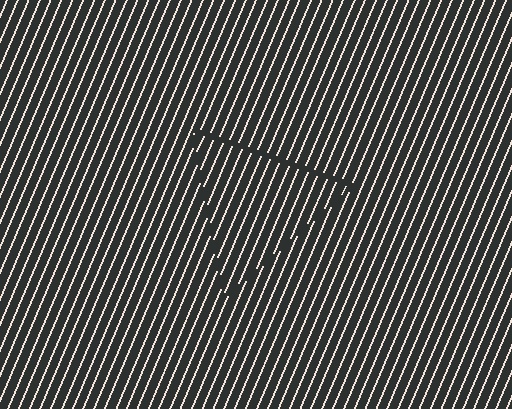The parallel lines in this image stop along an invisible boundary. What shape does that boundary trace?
An illusory triangle. The interior of the shape contains the same grating, shifted by half a period — the contour is defined by the phase discontinuity where line-ends from the inner and outer gratings abut.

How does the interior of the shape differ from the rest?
The interior of the shape contains the same grating, shifted by half a period — the contour is defined by the phase discontinuity where line-ends from the inner and outer gratings abut.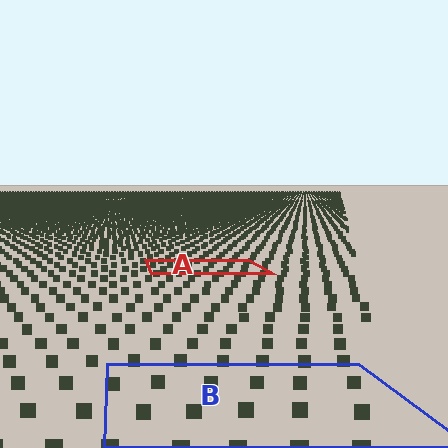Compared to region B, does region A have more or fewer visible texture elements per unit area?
Region A has more texture elements per unit area — they are packed more densely because it is farther away.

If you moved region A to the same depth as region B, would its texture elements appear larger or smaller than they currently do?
They would appear larger. At a closer depth, the same texture elements are projected at a bigger on-screen size.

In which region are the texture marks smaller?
The texture marks are smaller in region A, because it is farther away.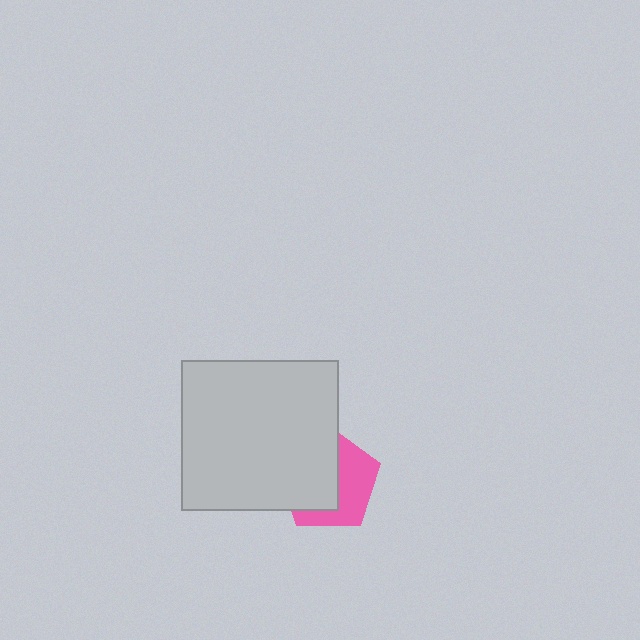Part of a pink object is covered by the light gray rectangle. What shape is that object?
It is a pentagon.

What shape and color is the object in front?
The object in front is a light gray rectangle.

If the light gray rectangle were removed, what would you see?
You would see the complete pink pentagon.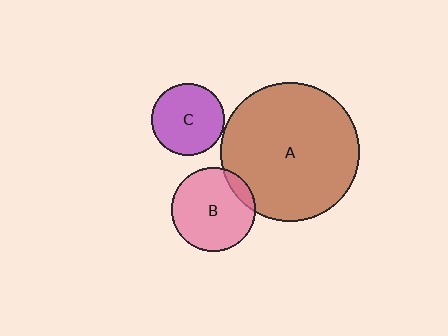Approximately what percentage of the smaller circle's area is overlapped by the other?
Approximately 10%.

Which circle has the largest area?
Circle A (brown).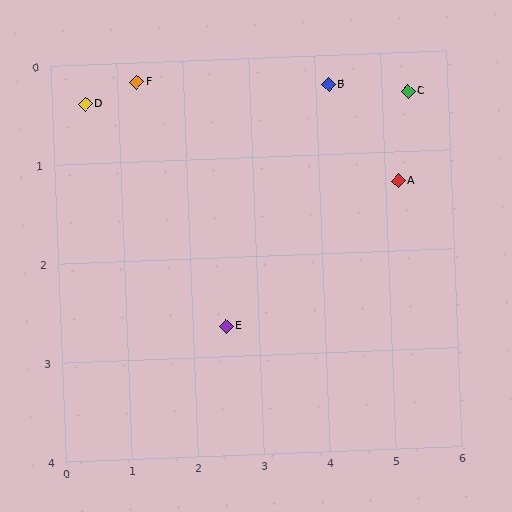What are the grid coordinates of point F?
Point F is at approximately (1.3, 0.2).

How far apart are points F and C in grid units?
Points F and C are about 4.1 grid units apart.